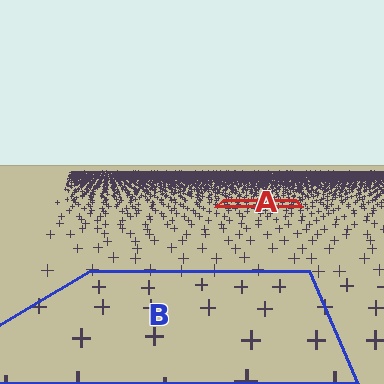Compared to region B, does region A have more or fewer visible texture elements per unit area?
Region A has more texture elements per unit area — they are packed more densely because it is farther away.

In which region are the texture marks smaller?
The texture marks are smaller in region A, because it is farther away.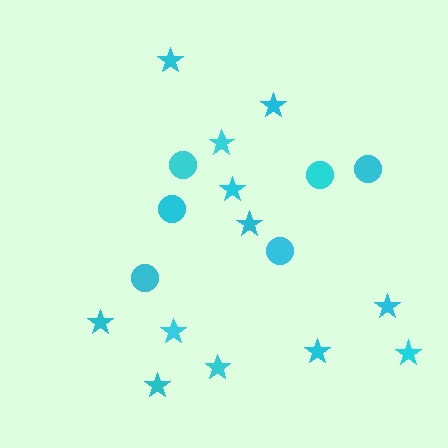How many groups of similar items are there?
There are 2 groups: one group of circles (6) and one group of stars (12).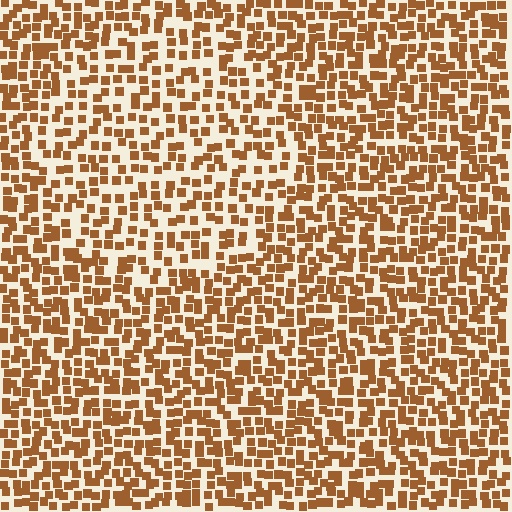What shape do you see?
I see a circle.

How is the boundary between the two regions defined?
The boundary is defined by a change in element density (approximately 1.5x ratio). All elements are the same color, size, and shape.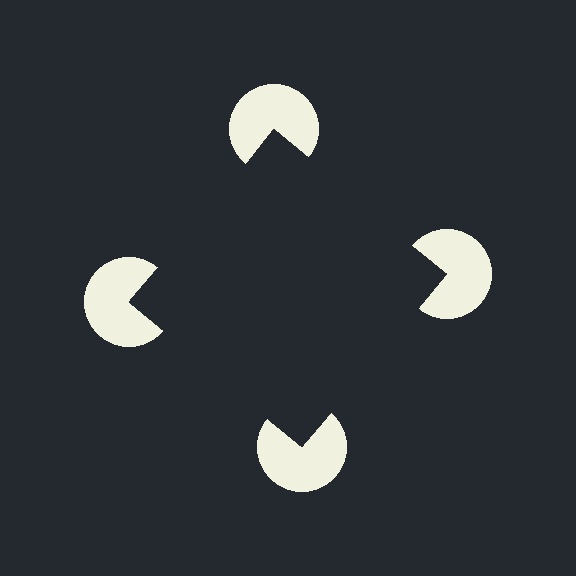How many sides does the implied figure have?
4 sides.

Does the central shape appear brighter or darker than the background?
It typically appears slightly darker than the background, even though no actual brightness change is drawn.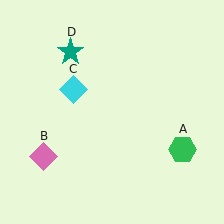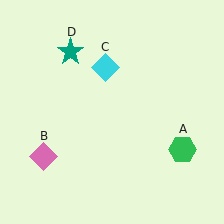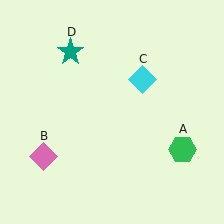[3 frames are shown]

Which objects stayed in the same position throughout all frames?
Green hexagon (object A) and pink diamond (object B) and teal star (object D) remained stationary.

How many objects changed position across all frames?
1 object changed position: cyan diamond (object C).